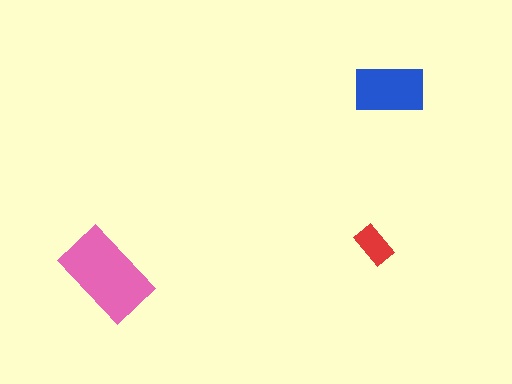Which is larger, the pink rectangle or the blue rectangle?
The pink one.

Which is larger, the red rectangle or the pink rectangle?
The pink one.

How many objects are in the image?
There are 3 objects in the image.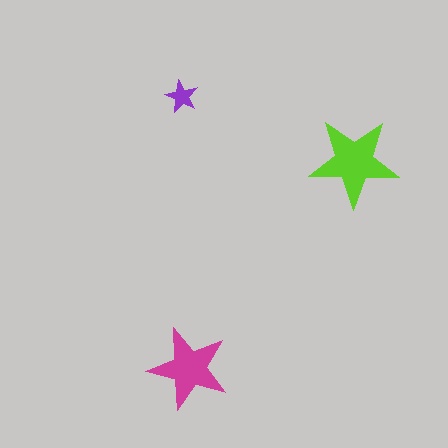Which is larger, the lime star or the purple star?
The lime one.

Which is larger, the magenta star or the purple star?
The magenta one.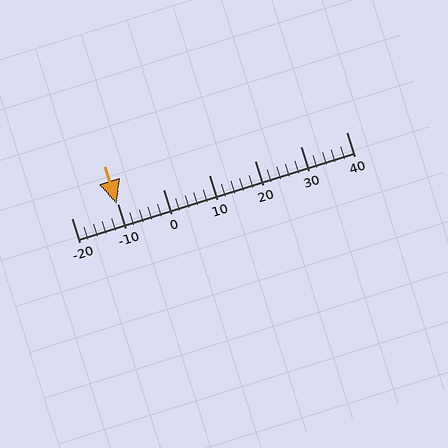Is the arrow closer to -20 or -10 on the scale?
The arrow is closer to -10.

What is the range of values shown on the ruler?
The ruler shows values from -20 to 40.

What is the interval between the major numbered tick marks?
The major tick marks are spaced 10 units apart.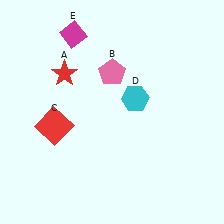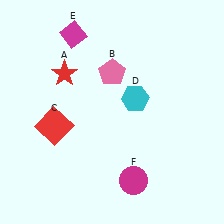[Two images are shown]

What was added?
A magenta circle (F) was added in Image 2.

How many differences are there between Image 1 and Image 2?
There is 1 difference between the two images.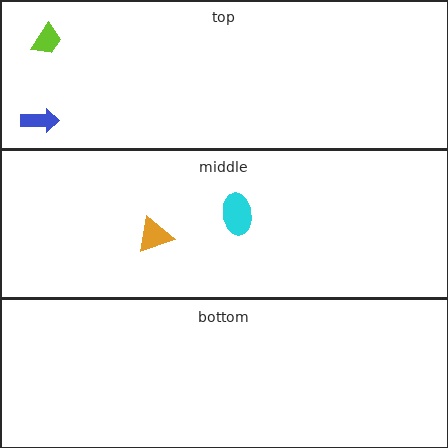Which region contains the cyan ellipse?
The middle region.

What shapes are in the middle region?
The orange triangle, the cyan ellipse.